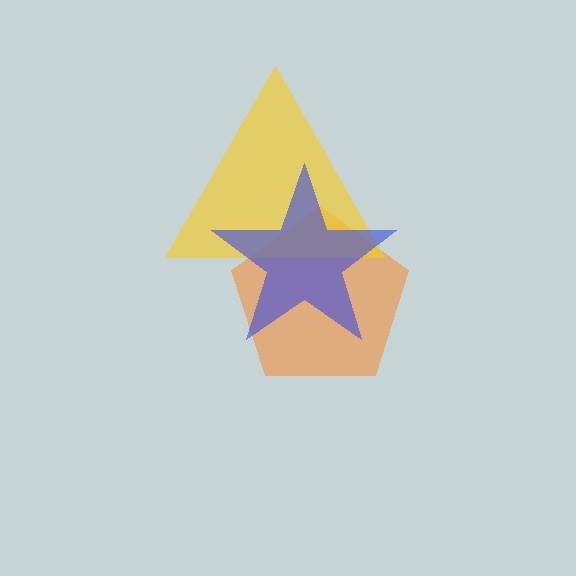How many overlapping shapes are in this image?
There are 3 overlapping shapes in the image.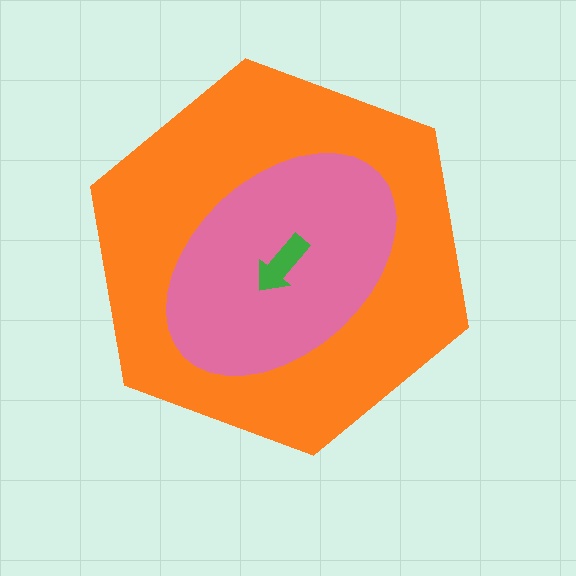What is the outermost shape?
The orange hexagon.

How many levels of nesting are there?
3.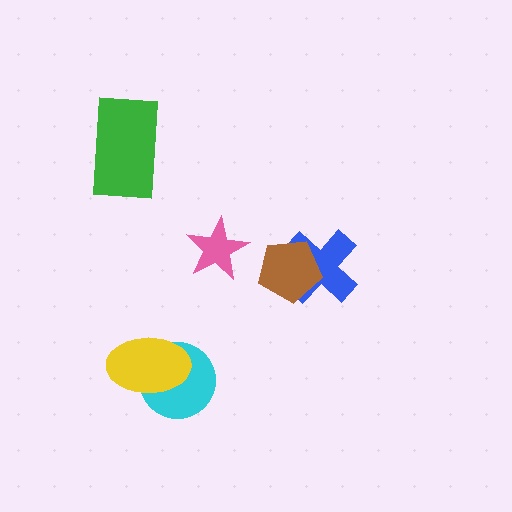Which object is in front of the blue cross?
The brown pentagon is in front of the blue cross.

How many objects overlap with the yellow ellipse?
1 object overlaps with the yellow ellipse.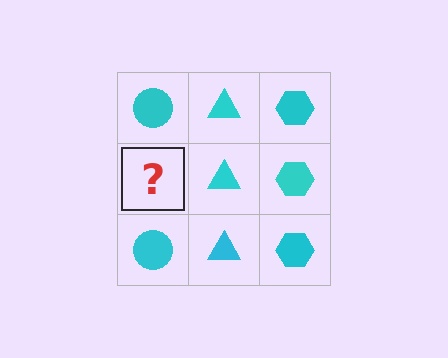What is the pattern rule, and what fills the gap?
The rule is that each column has a consistent shape. The gap should be filled with a cyan circle.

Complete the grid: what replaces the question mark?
The question mark should be replaced with a cyan circle.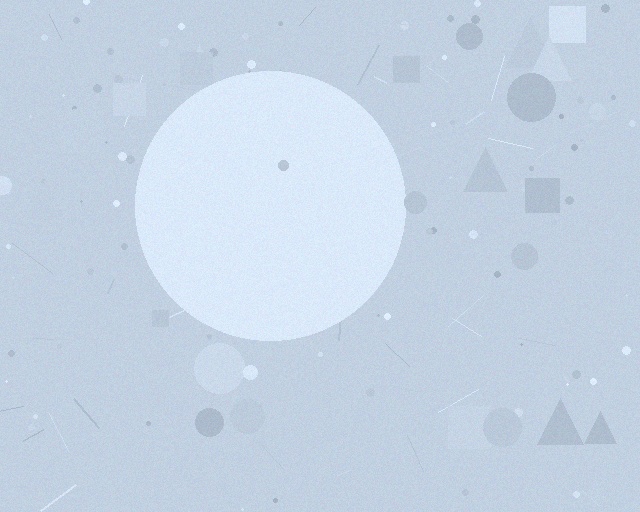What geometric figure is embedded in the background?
A circle is embedded in the background.